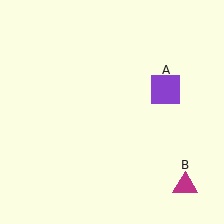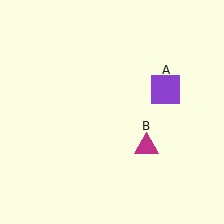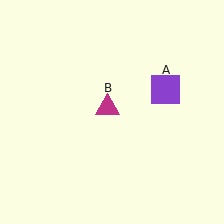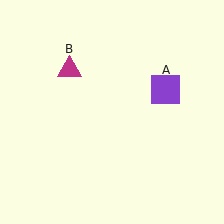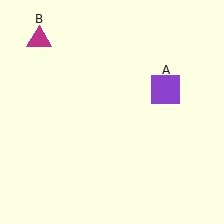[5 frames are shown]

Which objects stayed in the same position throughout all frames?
Purple square (object A) remained stationary.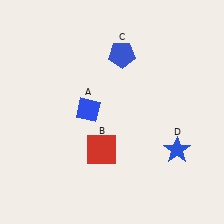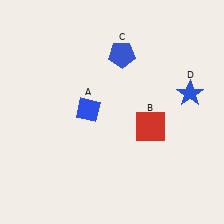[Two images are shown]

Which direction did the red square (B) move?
The red square (B) moved right.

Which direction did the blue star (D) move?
The blue star (D) moved up.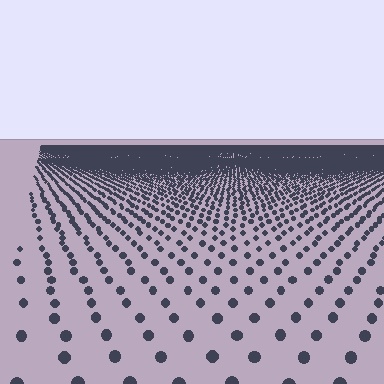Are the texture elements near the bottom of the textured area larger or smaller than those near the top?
Larger. Near the bottom, elements are closer to the viewer and appear at a bigger on-screen size.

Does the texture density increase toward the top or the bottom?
Density increases toward the top.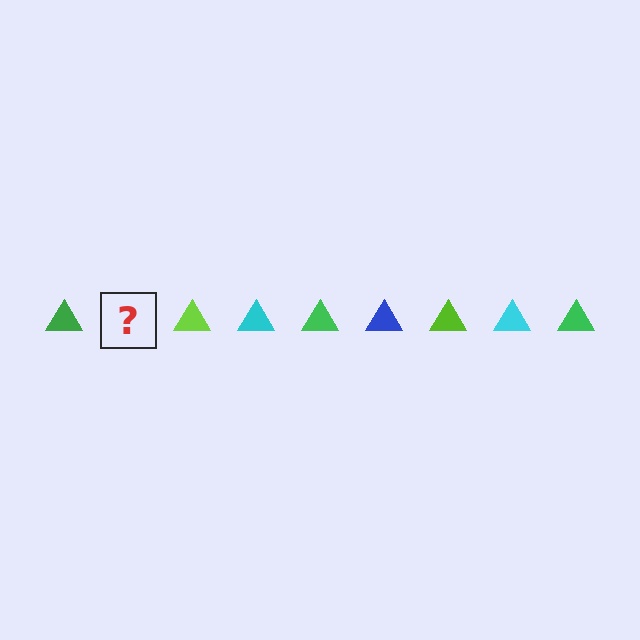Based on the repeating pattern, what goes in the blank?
The blank should be a blue triangle.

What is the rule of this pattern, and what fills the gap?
The rule is that the pattern cycles through green, blue, lime, cyan triangles. The gap should be filled with a blue triangle.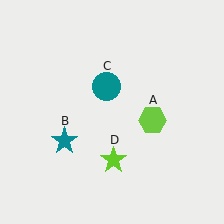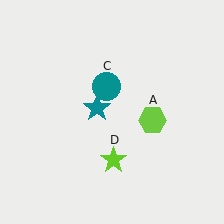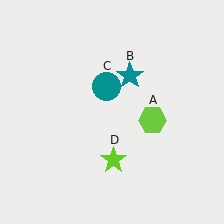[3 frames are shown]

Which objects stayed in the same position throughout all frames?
Lime hexagon (object A) and teal circle (object C) and lime star (object D) remained stationary.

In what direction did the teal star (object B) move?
The teal star (object B) moved up and to the right.